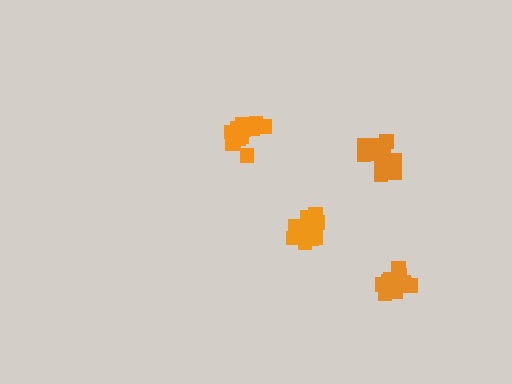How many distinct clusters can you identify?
There are 4 distinct clusters.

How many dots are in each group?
Group 1: 16 dots, Group 2: 18 dots, Group 3: 19 dots, Group 4: 16 dots (69 total).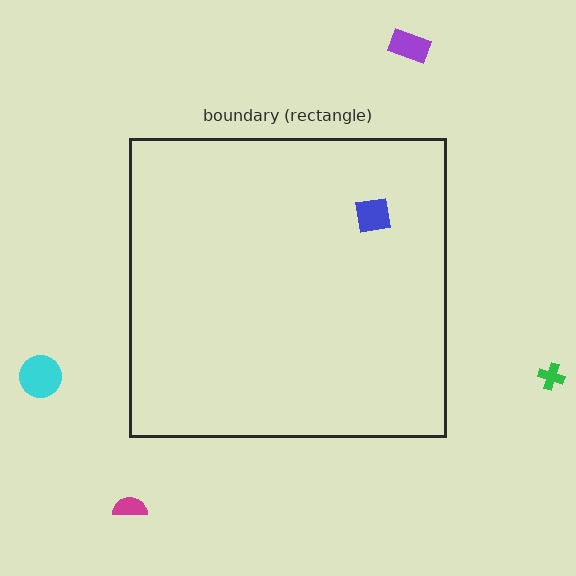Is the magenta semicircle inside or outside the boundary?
Outside.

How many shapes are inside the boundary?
1 inside, 4 outside.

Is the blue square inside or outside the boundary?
Inside.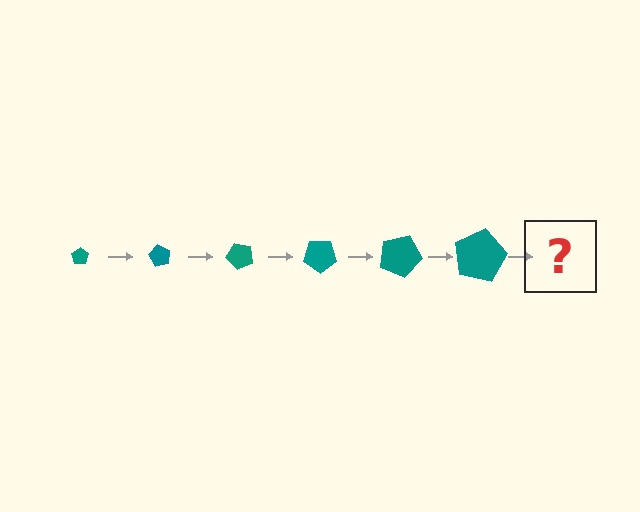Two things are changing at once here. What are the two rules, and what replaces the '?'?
The two rules are that the pentagon grows larger each step and it rotates 60 degrees each step. The '?' should be a pentagon, larger than the previous one and rotated 360 degrees from the start.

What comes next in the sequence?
The next element should be a pentagon, larger than the previous one and rotated 360 degrees from the start.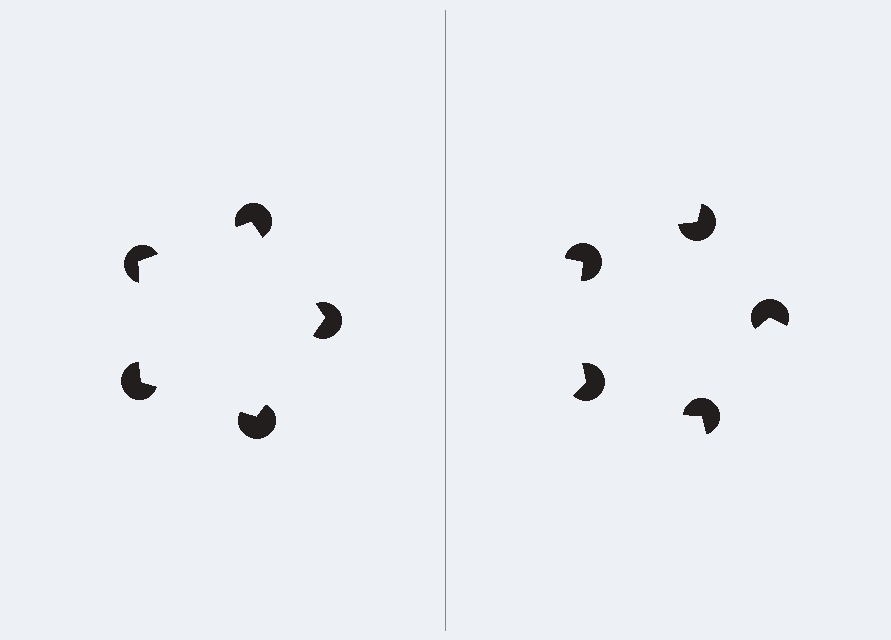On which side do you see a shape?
An illusory pentagon appears on the left side. On the right side the wedge cuts are rotated, so no coherent shape forms.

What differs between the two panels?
The pac-man discs are positioned identically on both sides; only the wedge orientations differ. On the left they align to a pentagon; on the right they are misaligned.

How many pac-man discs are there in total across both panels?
10 — 5 on each side.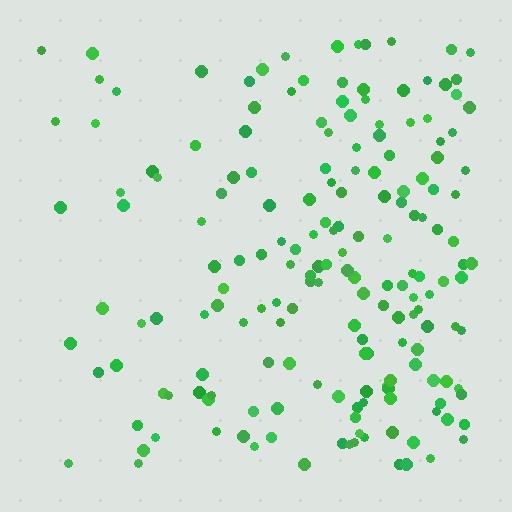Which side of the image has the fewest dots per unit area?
The left.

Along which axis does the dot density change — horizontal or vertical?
Horizontal.